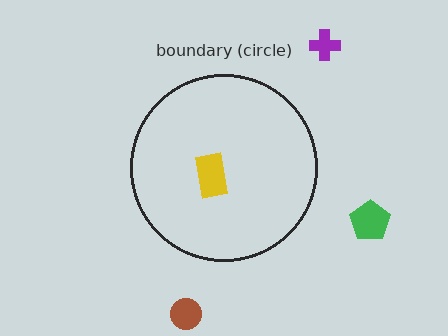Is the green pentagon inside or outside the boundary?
Outside.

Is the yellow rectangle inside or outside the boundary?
Inside.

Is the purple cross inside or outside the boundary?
Outside.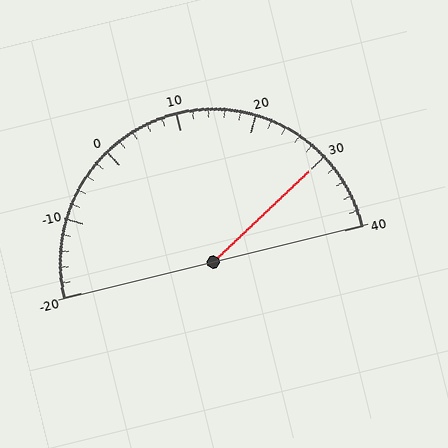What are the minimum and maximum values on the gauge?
The gauge ranges from -20 to 40.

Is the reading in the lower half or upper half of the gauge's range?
The reading is in the upper half of the range (-20 to 40).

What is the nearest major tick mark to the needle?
The nearest major tick mark is 30.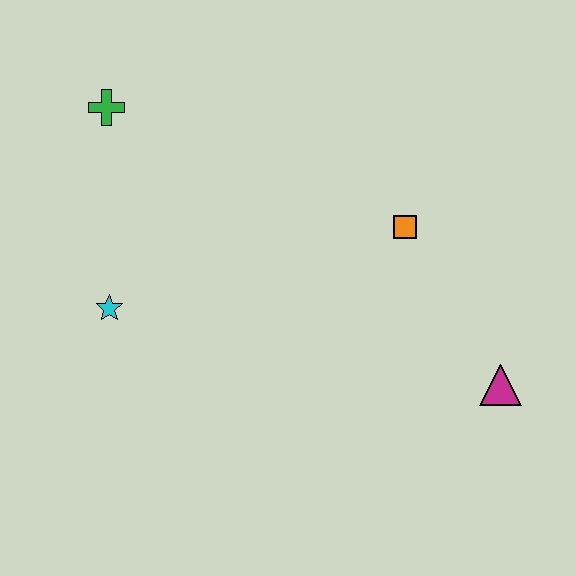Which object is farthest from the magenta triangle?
The green cross is farthest from the magenta triangle.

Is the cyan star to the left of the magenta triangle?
Yes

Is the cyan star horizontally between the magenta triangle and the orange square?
No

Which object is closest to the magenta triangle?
The orange square is closest to the magenta triangle.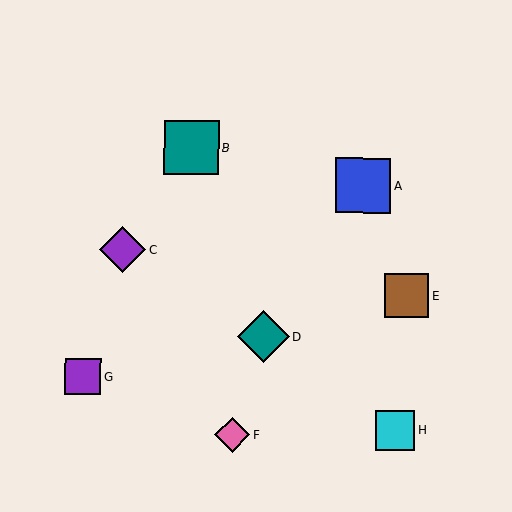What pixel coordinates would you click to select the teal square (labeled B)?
Click at (192, 147) to select the teal square B.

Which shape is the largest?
The blue square (labeled A) is the largest.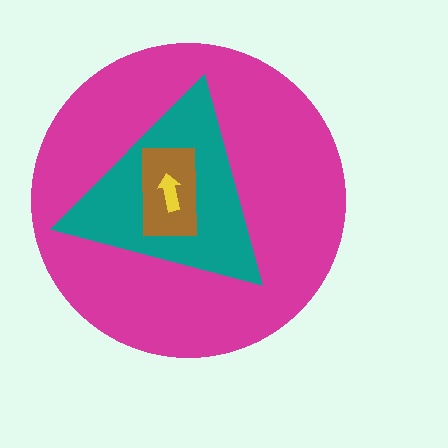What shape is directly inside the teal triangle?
The brown rectangle.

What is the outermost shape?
The magenta circle.